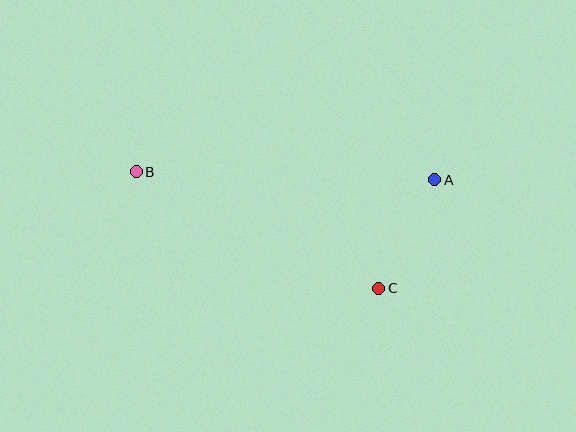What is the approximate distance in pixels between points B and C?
The distance between B and C is approximately 269 pixels.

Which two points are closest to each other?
Points A and C are closest to each other.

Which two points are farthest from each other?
Points A and B are farthest from each other.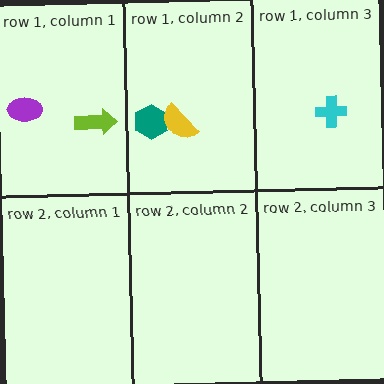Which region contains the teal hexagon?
The row 1, column 2 region.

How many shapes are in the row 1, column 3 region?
1.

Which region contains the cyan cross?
The row 1, column 3 region.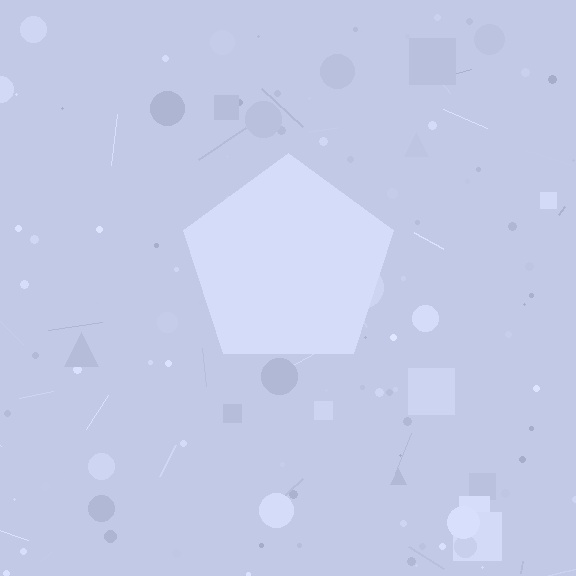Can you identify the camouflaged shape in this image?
The camouflaged shape is a pentagon.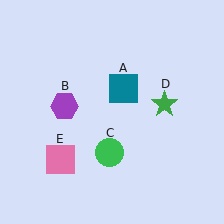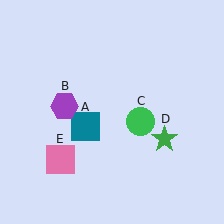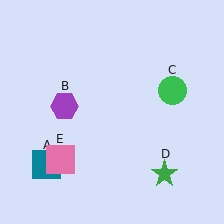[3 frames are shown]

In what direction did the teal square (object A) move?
The teal square (object A) moved down and to the left.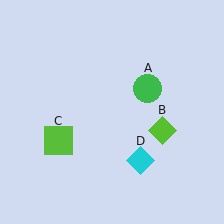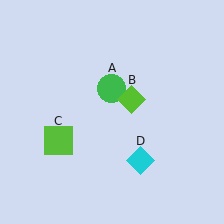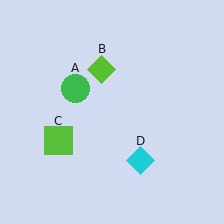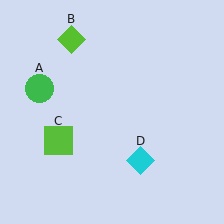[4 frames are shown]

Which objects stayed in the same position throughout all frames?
Lime square (object C) and cyan diamond (object D) remained stationary.